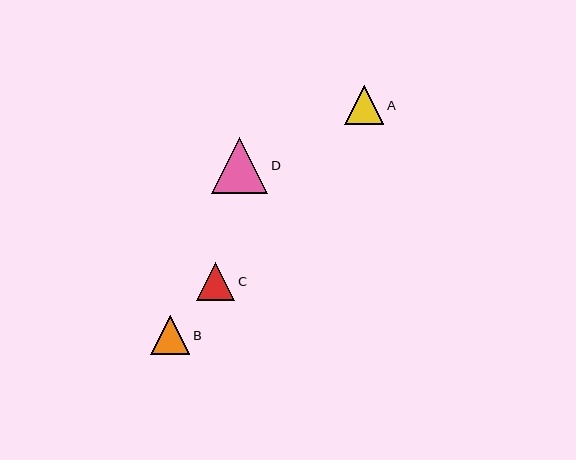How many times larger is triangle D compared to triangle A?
Triangle D is approximately 1.5 times the size of triangle A.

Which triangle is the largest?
Triangle D is the largest with a size of approximately 56 pixels.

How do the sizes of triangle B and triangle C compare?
Triangle B and triangle C are approximately the same size.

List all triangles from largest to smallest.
From largest to smallest: D, B, A, C.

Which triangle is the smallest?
Triangle C is the smallest with a size of approximately 38 pixels.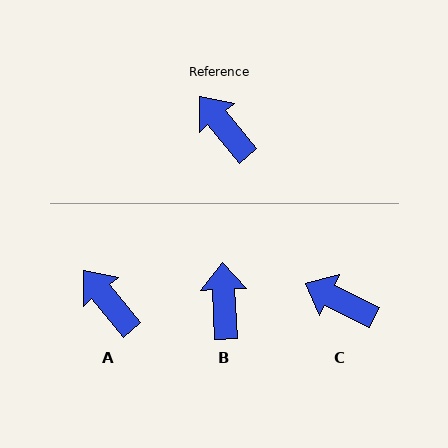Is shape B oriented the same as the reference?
No, it is off by about 36 degrees.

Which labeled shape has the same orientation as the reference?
A.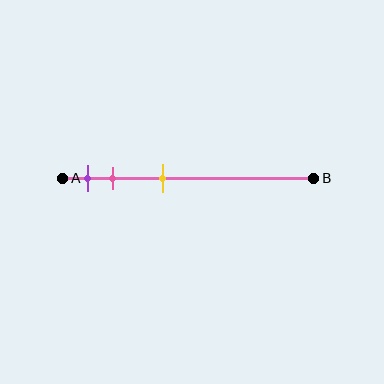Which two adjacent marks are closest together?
The purple and pink marks are the closest adjacent pair.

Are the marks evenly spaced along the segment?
No, the marks are not evenly spaced.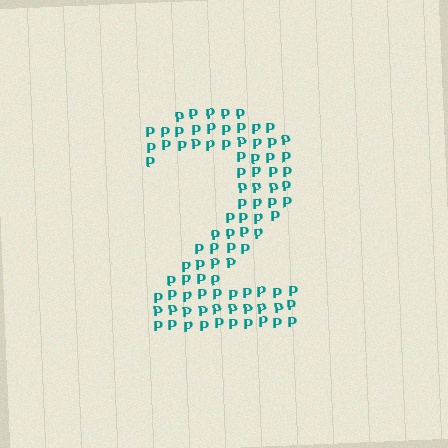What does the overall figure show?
The overall figure shows the digit 2.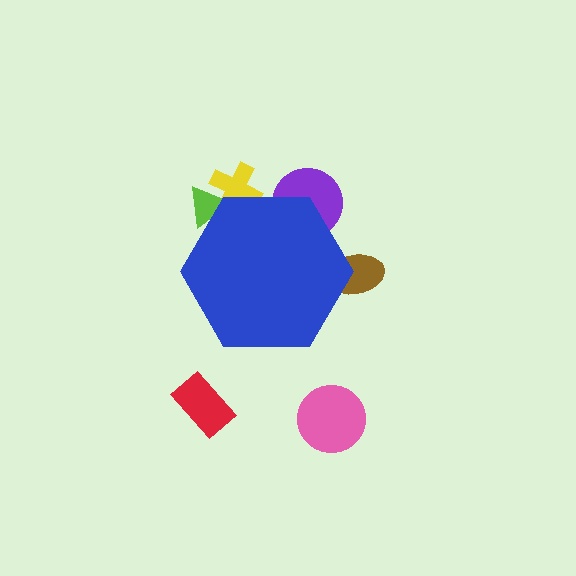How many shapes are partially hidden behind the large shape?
4 shapes are partially hidden.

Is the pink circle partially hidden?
No, the pink circle is fully visible.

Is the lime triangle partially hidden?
Yes, the lime triangle is partially hidden behind the blue hexagon.